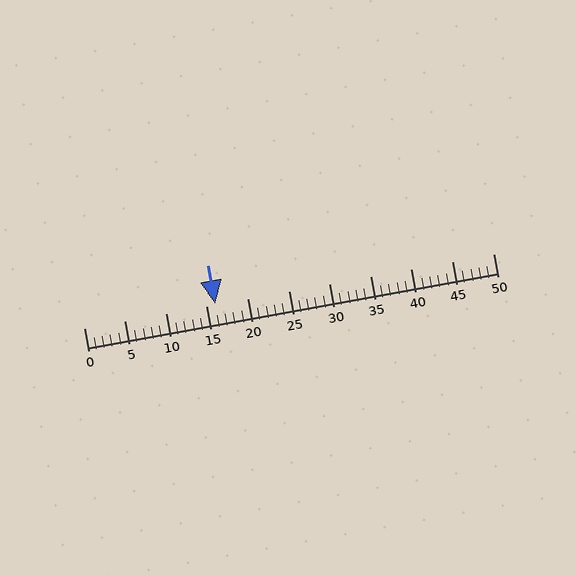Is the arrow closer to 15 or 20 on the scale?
The arrow is closer to 15.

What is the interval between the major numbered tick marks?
The major tick marks are spaced 5 units apart.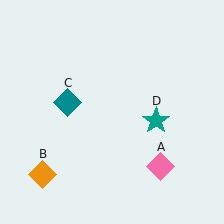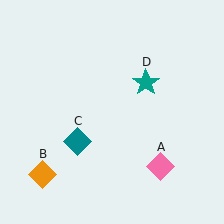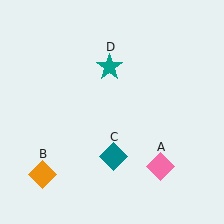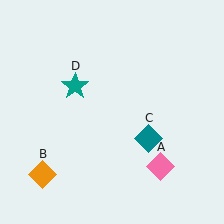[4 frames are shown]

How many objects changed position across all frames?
2 objects changed position: teal diamond (object C), teal star (object D).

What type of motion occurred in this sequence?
The teal diamond (object C), teal star (object D) rotated counterclockwise around the center of the scene.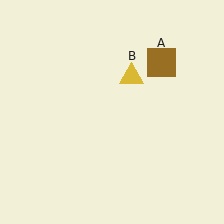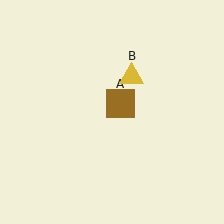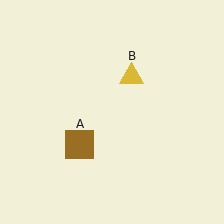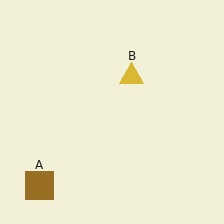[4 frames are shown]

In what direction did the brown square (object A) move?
The brown square (object A) moved down and to the left.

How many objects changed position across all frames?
1 object changed position: brown square (object A).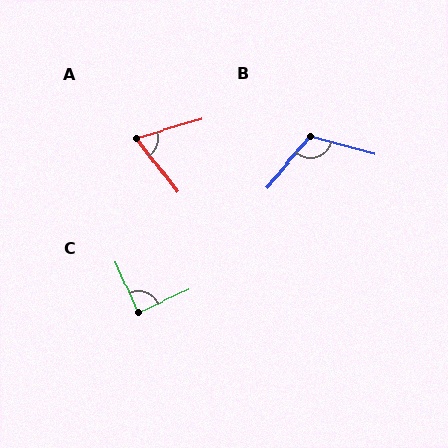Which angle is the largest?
B, at approximately 116 degrees.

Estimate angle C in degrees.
Approximately 89 degrees.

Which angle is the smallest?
A, at approximately 70 degrees.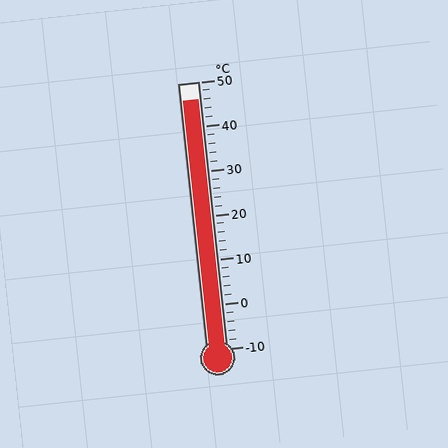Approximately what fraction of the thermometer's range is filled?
The thermometer is filled to approximately 95% of its range.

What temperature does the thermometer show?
The thermometer shows approximately 46°C.